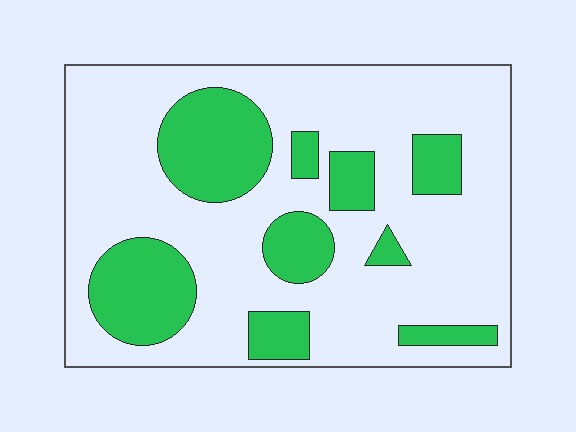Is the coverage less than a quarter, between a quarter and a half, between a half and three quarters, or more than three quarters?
Between a quarter and a half.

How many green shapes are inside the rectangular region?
9.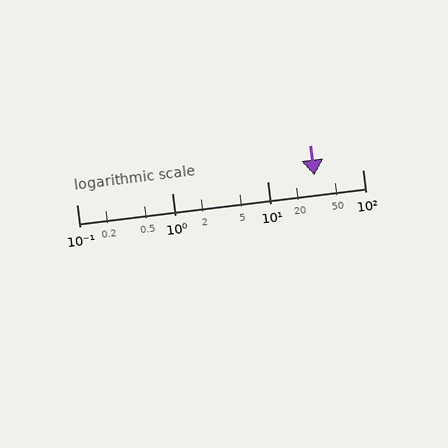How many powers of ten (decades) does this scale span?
The scale spans 3 decades, from 0.1 to 100.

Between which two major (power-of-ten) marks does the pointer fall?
The pointer is between 10 and 100.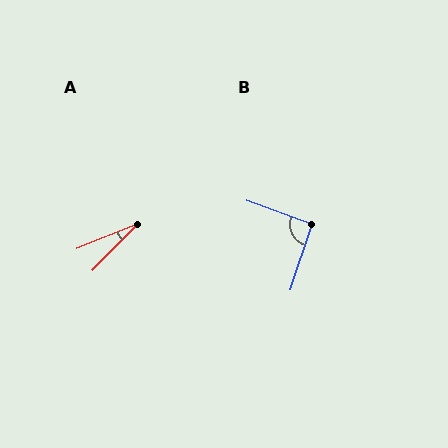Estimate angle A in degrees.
Approximately 23 degrees.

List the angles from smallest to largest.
A (23°), B (92°).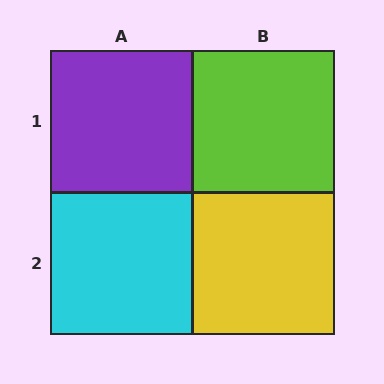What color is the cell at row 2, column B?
Yellow.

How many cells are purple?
1 cell is purple.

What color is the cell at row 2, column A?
Cyan.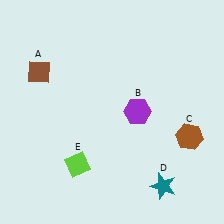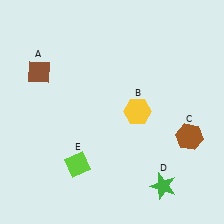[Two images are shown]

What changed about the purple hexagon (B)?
In Image 1, B is purple. In Image 2, it changed to yellow.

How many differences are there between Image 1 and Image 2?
There are 2 differences between the two images.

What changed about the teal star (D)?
In Image 1, D is teal. In Image 2, it changed to green.